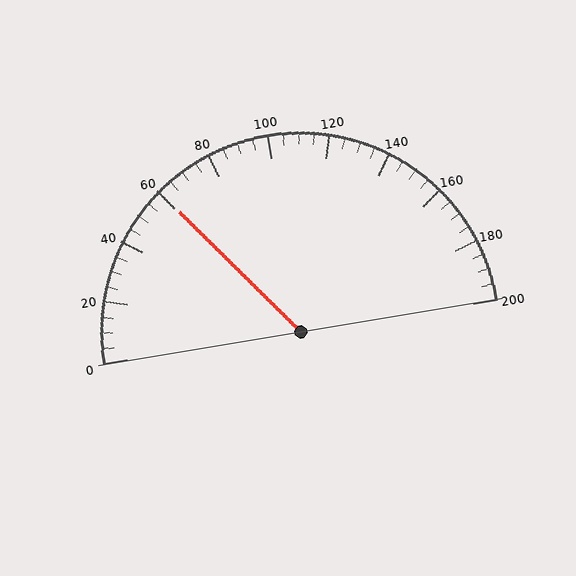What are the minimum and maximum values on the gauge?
The gauge ranges from 0 to 200.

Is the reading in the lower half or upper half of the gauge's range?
The reading is in the lower half of the range (0 to 200).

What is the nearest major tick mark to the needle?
The nearest major tick mark is 60.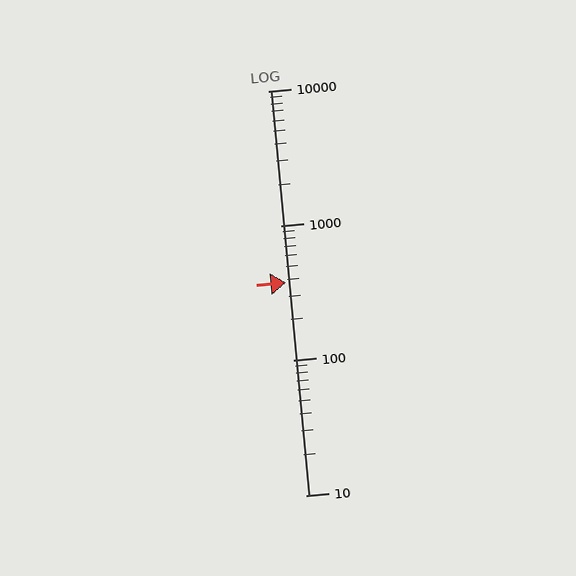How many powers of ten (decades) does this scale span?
The scale spans 3 decades, from 10 to 10000.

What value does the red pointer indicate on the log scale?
The pointer indicates approximately 380.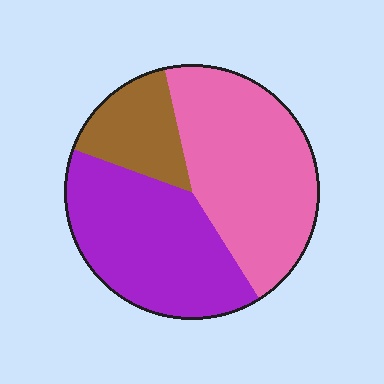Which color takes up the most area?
Pink, at roughly 45%.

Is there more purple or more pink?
Pink.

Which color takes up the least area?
Brown, at roughly 15%.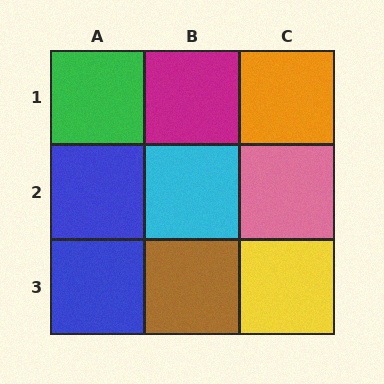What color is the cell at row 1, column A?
Green.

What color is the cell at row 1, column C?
Orange.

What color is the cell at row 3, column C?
Yellow.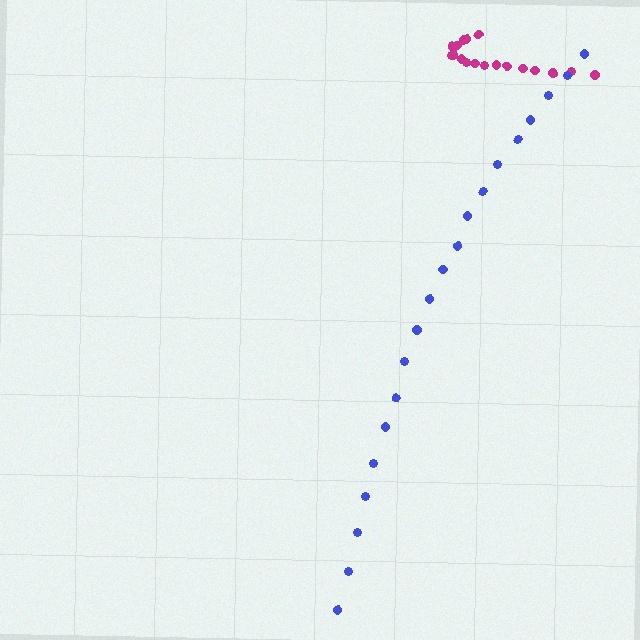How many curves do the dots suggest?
There are 2 distinct paths.